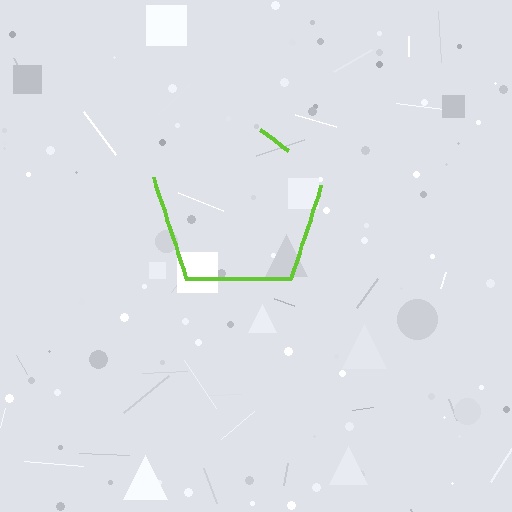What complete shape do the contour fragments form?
The contour fragments form a pentagon.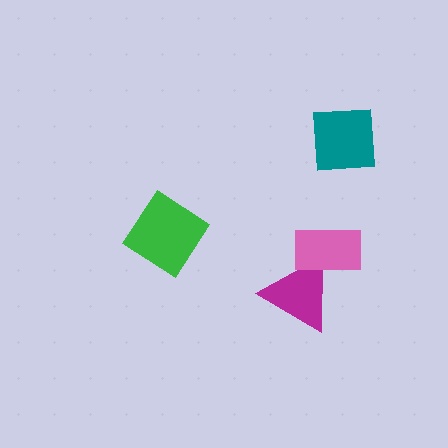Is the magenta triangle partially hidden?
Yes, it is partially covered by another shape.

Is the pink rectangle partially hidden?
No, no other shape covers it.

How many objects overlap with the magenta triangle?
1 object overlaps with the magenta triangle.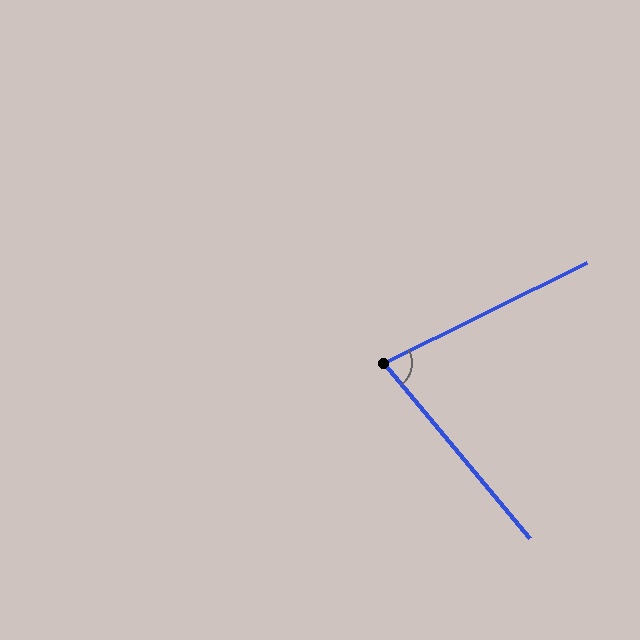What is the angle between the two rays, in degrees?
Approximately 77 degrees.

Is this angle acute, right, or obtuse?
It is acute.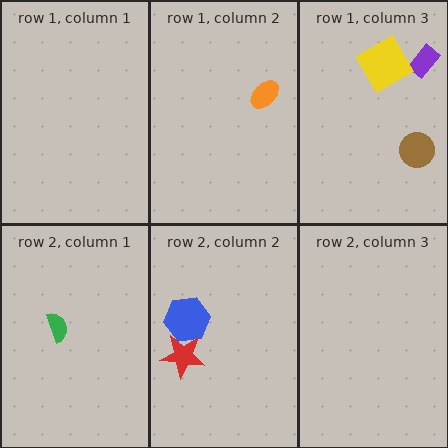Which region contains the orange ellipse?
The row 1, column 2 region.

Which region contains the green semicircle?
The row 2, column 1 region.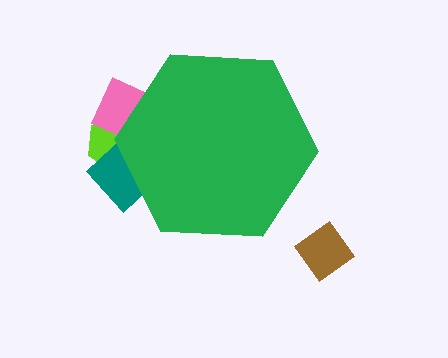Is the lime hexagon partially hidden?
Yes, the lime hexagon is partially hidden behind the green hexagon.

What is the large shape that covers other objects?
A green hexagon.